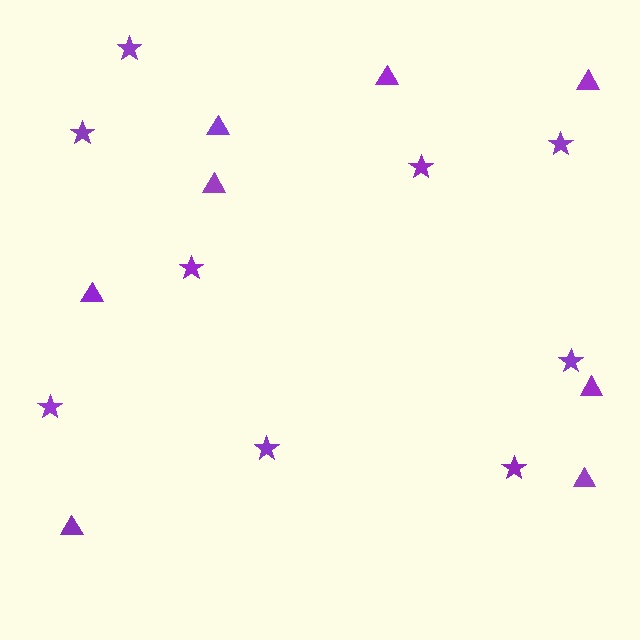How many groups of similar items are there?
There are 2 groups: one group of stars (9) and one group of triangles (8).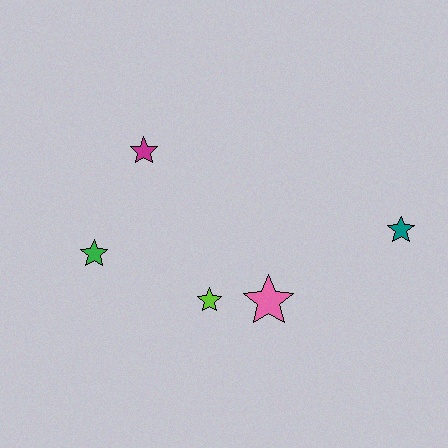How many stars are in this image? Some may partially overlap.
There are 5 stars.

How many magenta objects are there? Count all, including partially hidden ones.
There is 1 magenta object.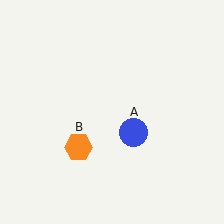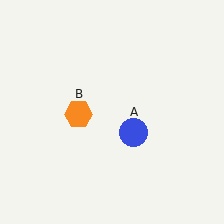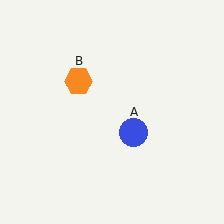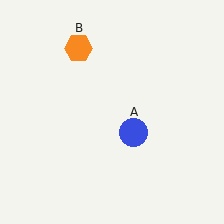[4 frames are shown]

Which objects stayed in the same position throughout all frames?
Blue circle (object A) remained stationary.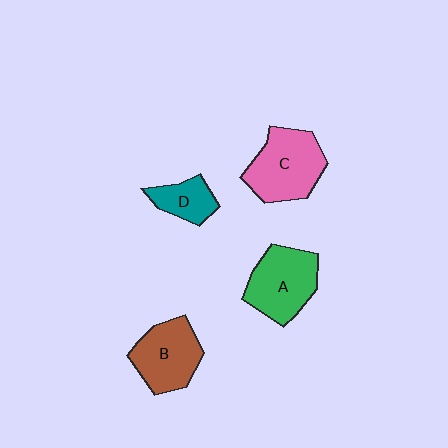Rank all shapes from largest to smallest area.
From largest to smallest: C (pink), A (green), B (brown), D (teal).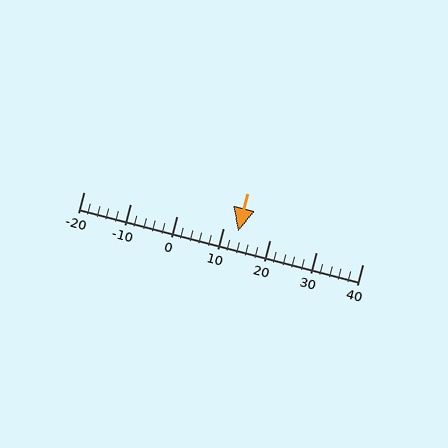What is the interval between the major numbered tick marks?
The major tick marks are spaced 10 units apart.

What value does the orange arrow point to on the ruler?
The orange arrow points to approximately 13.